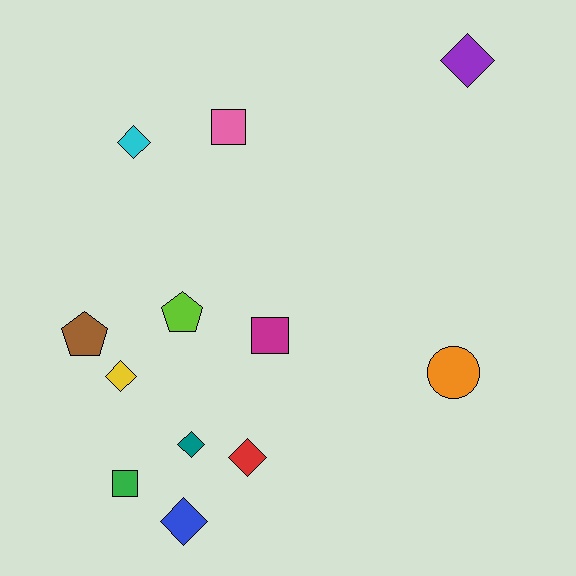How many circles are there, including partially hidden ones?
There is 1 circle.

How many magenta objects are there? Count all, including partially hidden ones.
There is 1 magenta object.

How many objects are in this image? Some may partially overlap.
There are 12 objects.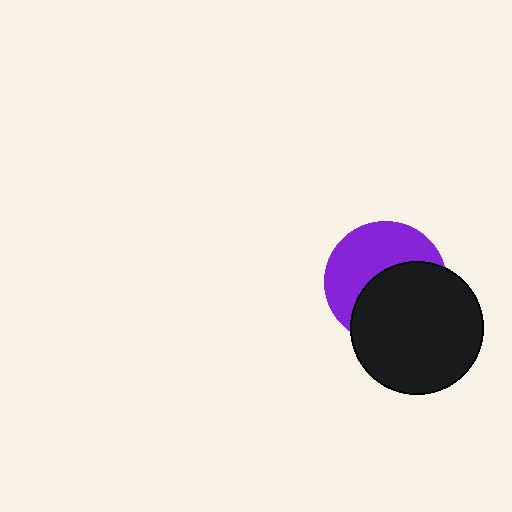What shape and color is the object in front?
The object in front is a black circle.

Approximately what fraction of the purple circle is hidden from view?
Roughly 51% of the purple circle is hidden behind the black circle.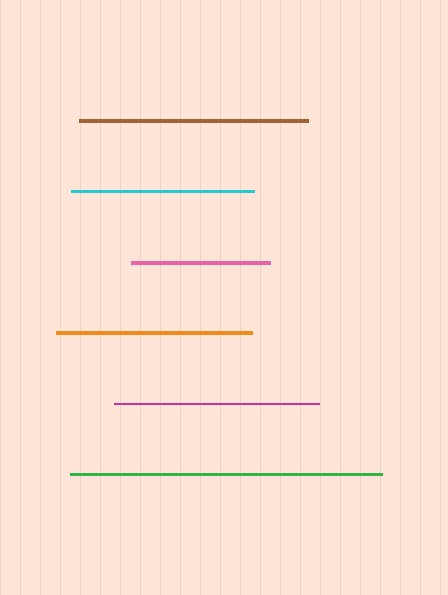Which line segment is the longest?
The green line is the longest at approximately 312 pixels.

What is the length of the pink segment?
The pink segment is approximately 138 pixels long.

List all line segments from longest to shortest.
From longest to shortest: green, brown, magenta, orange, cyan, pink.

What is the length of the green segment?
The green segment is approximately 312 pixels long.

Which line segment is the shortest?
The pink line is the shortest at approximately 138 pixels.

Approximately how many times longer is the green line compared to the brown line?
The green line is approximately 1.4 times the length of the brown line.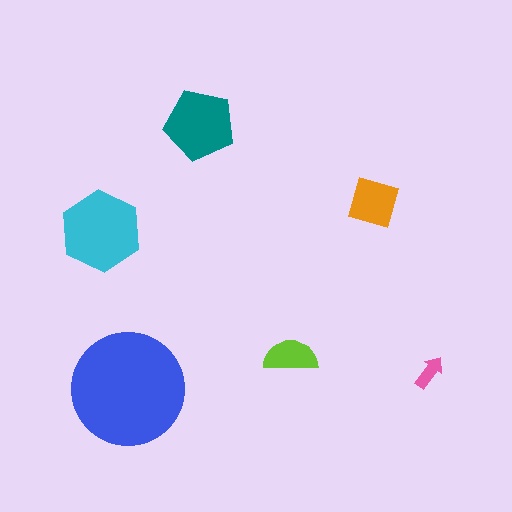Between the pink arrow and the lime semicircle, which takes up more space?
The lime semicircle.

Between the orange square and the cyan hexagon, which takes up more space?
The cyan hexagon.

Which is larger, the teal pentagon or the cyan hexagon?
The cyan hexagon.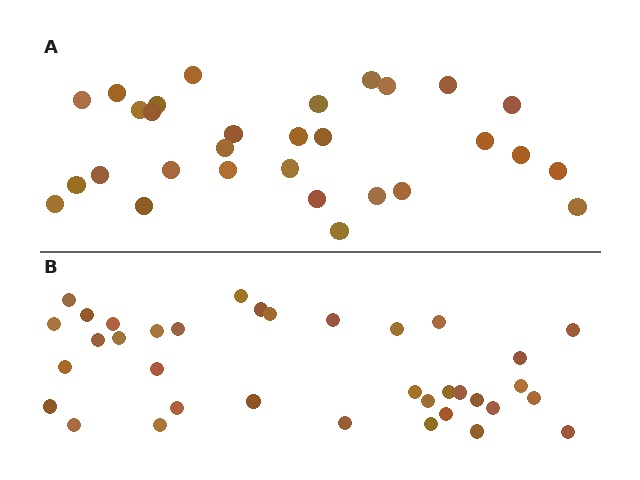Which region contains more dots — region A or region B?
Region B (the bottom region) has more dots.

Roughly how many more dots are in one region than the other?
Region B has about 6 more dots than region A.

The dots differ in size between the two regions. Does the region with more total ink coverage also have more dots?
No. Region A has more total ink coverage because its dots are larger, but region B actually contains more individual dots. Total area can be misleading — the number of items is what matters here.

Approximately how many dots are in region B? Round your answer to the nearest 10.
About 40 dots. (The exact count is 36, which rounds to 40.)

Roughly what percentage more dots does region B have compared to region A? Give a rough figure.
About 20% more.